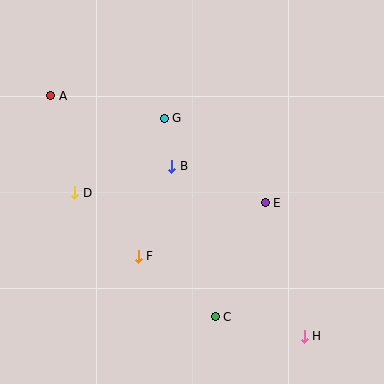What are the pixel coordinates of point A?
Point A is at (51, 96).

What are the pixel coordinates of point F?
Point F is at (138, 256).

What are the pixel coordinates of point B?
Point B is at (172, 166).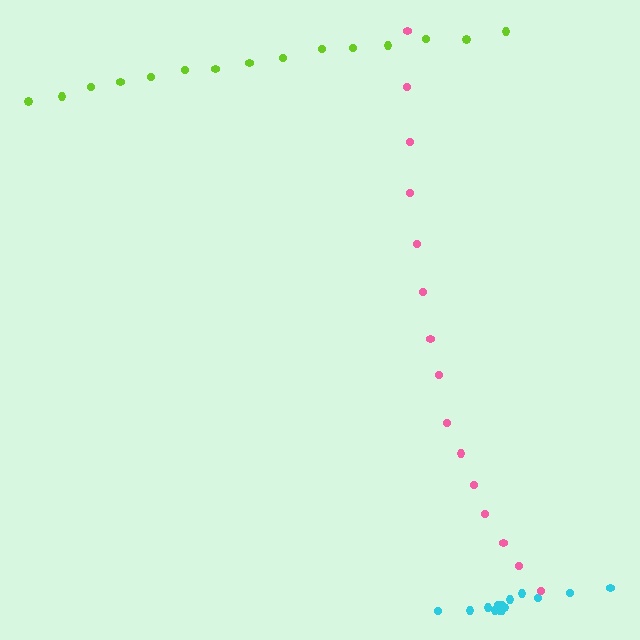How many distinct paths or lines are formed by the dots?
There are 3 distinct paths.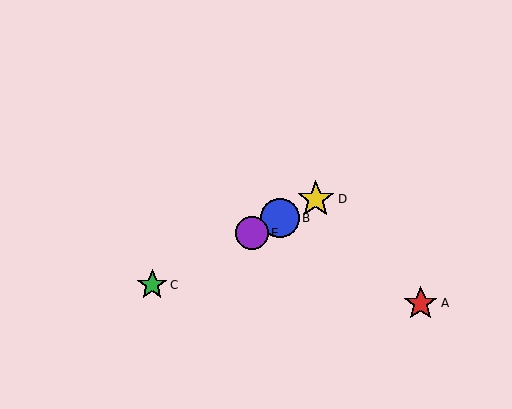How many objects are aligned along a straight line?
4 objects (B, C, D, E) are aligned along a straight line.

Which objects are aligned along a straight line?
Objects B, C, D, E are aligned along a straight line.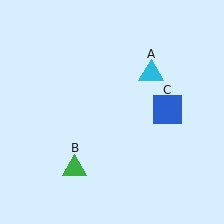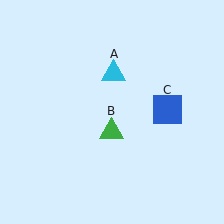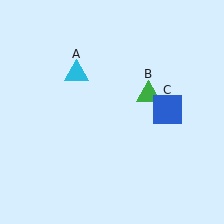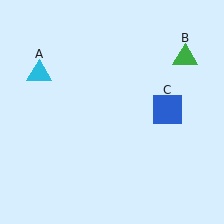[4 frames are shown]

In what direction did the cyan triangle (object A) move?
The cyan triangle (object A) moved left.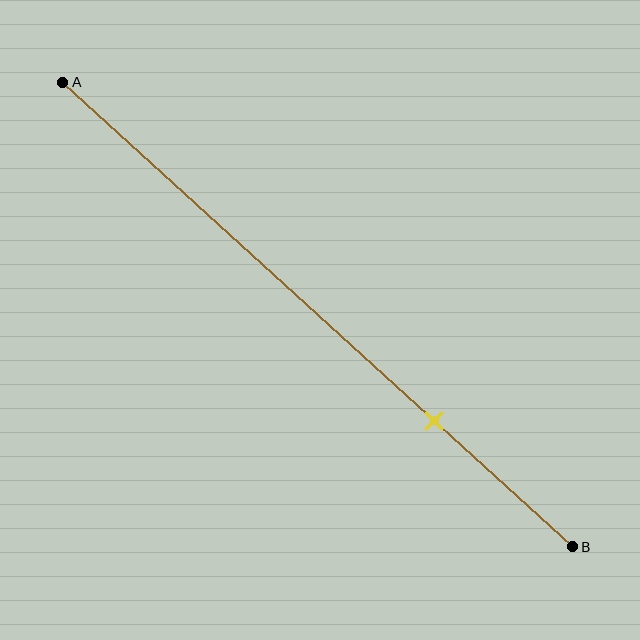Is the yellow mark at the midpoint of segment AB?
No, the mark is at about 75% from A, not at the 50% midpoint.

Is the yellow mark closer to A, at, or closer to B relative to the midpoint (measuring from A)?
The yellow mark is closer to point B than the midpoint of segment AB.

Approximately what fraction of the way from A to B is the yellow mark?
The yellow mark is approximately 75% of the way from A to B.